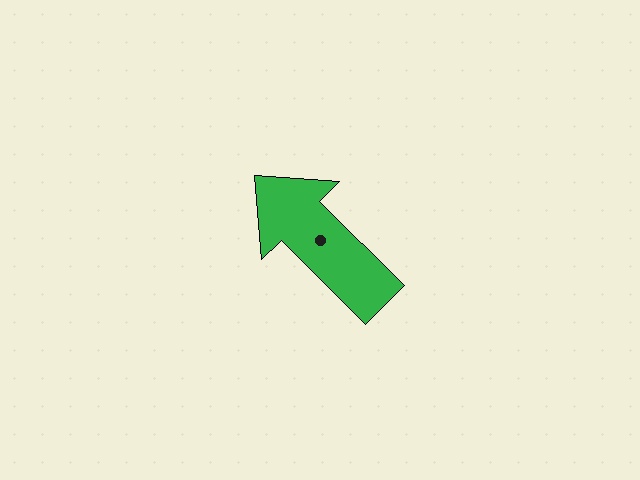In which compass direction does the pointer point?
Northwest.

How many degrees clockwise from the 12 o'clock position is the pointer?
Approximately 315 degrees.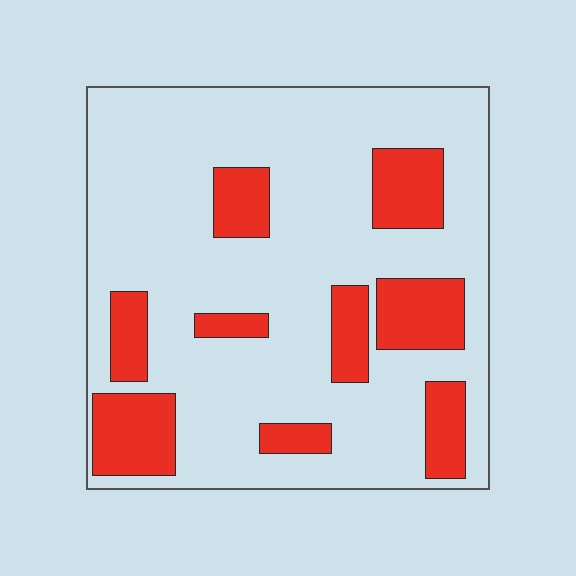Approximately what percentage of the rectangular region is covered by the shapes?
Approximately 25%.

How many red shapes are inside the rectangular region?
9.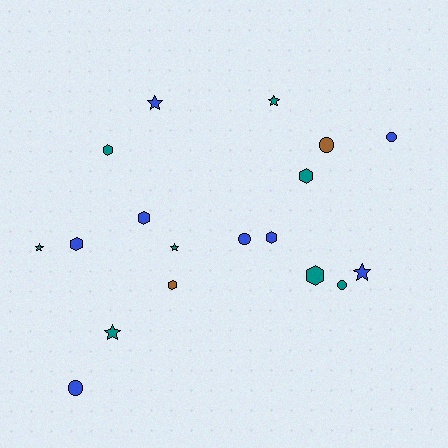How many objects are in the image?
There are 18 objects.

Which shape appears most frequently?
Hexagon, with 7 objects.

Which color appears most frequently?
Blue, with 8 objects.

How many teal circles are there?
There is 1 teal circle.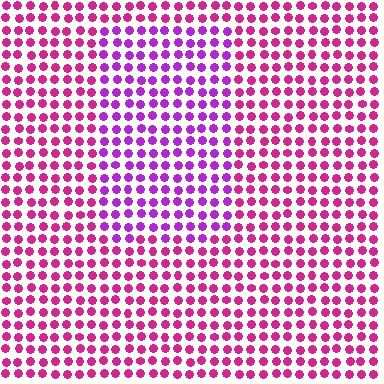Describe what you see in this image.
The image is filled with small magenta elements in a uniform arrangement. A rectangle-shaped region is visible where the elements are tinted to a slightly different hue, forming a subtle color boundary.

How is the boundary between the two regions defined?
The boundary is defined purely by a slight shift in hue (about 34 degrees). Spacing, size, and orientation are identical on both sides.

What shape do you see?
I see a rectangle.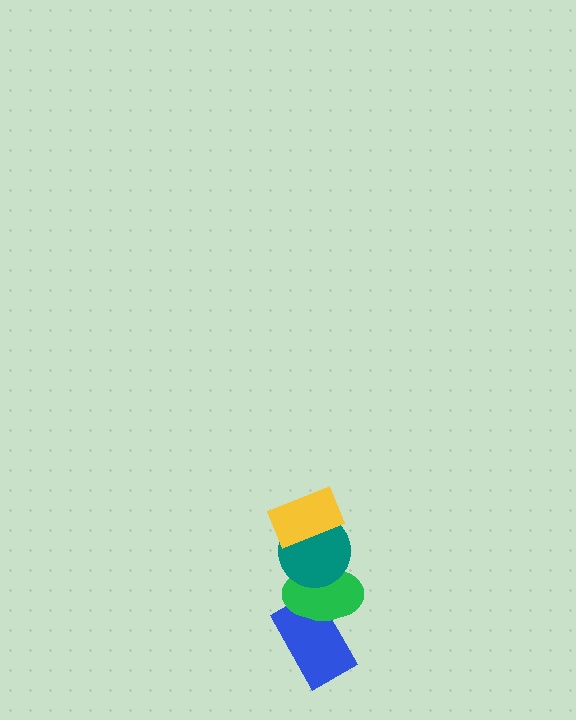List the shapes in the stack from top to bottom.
From top to bottom: the yellow rectangle, the teal circle, the green ellipse, the blue rectangle.